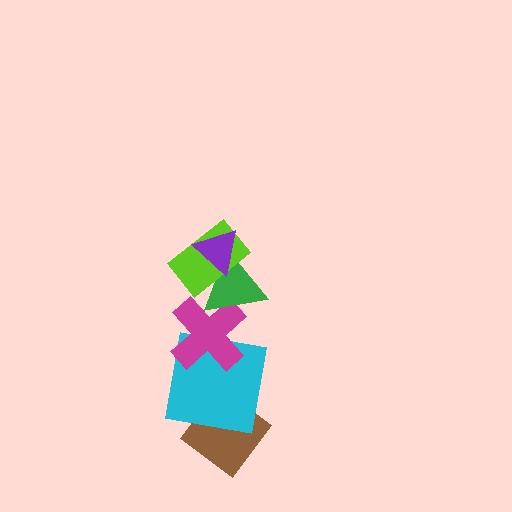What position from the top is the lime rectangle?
The lime rectangle is 2nd from the top.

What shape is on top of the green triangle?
The lime rectangle is on top of the green triangle.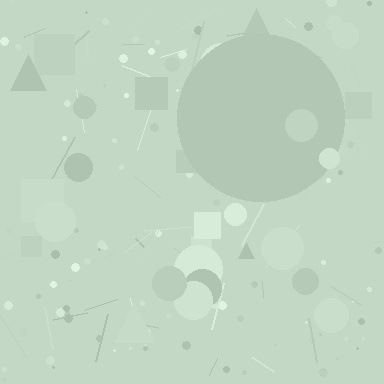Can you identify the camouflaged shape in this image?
The camouflaged shape is a circle.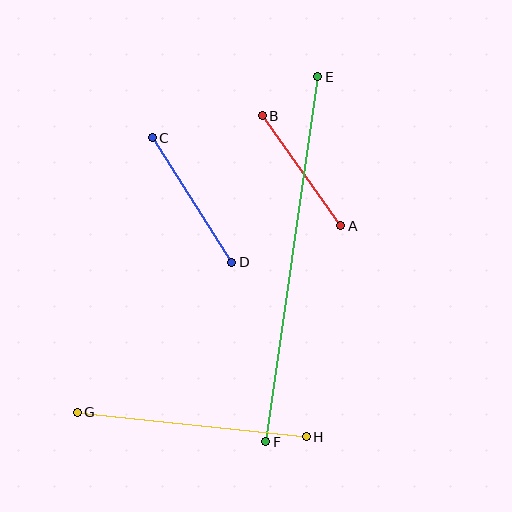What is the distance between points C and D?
The distance is approximately 148 pixels.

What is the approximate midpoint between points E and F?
The midpoint is at approximately (292, 259) pixels.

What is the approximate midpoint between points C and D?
The midpoint is at approximately (192, 200) pixels.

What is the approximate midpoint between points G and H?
The midpoint is at approximately (192, 425) pixels.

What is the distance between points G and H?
The distance is approximately 230 pixels.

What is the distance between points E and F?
The distance is approximately 369 pixels.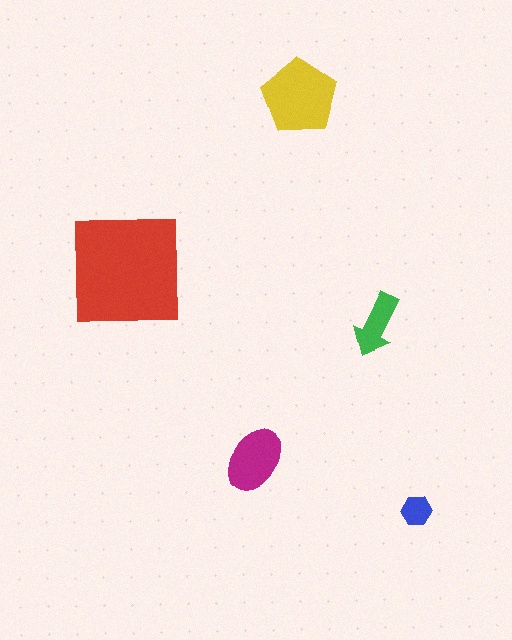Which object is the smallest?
The blue hexagon.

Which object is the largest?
The red square.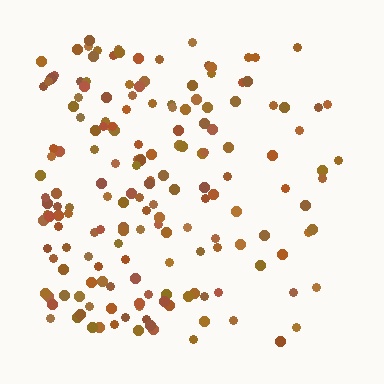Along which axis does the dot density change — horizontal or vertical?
Horizontal.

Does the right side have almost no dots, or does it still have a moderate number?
Still a moderate number, just noticeably fewer than the left.